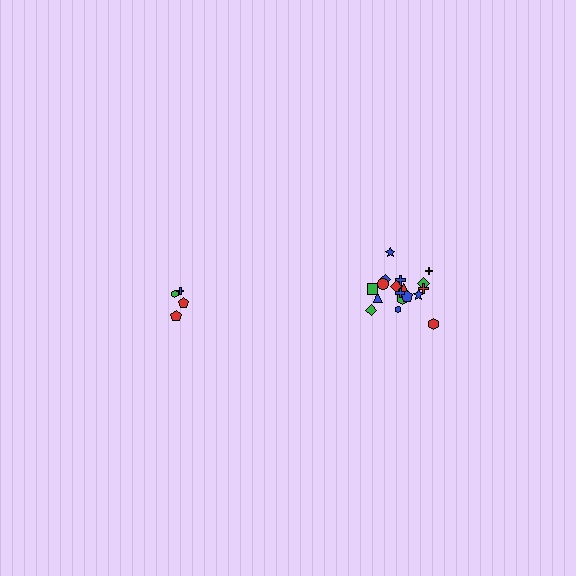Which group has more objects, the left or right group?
The right group.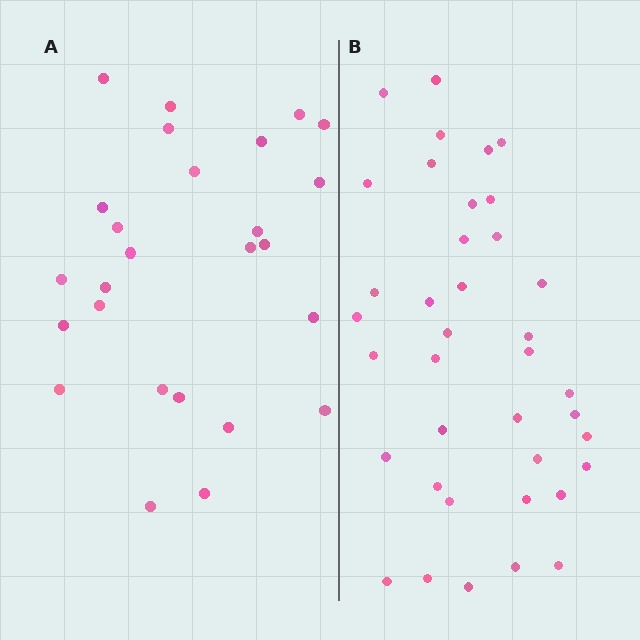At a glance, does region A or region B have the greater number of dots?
Region B (the right region) has more dots.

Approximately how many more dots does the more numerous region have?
Region B has roughly 12 or so more dots than region A.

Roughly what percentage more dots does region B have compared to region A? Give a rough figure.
About 45% more.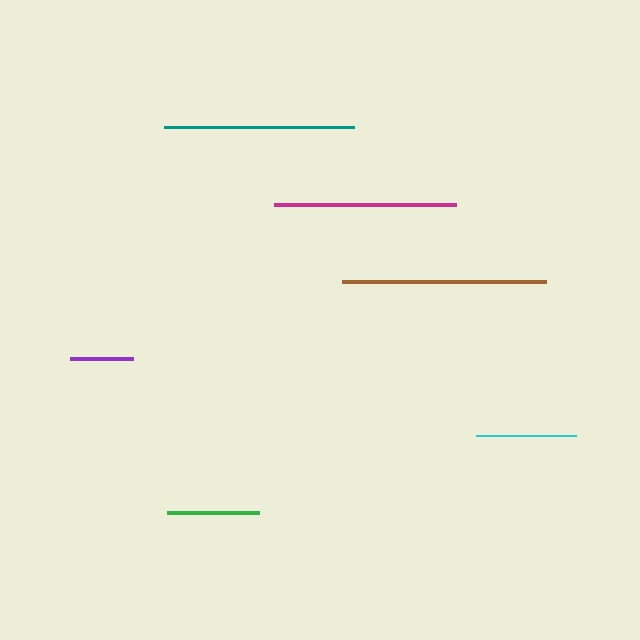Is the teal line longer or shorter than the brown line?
The brown line is longer than the teal line.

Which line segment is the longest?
The brown line is the longest at approximately 204 pixels.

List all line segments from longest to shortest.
From longest to shortest: brown, teal, magenta, cyan, green, purple.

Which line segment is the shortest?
The purple line is the shortest at approximately 62 pixels.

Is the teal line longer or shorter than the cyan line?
The teal line is longer than the cyan line.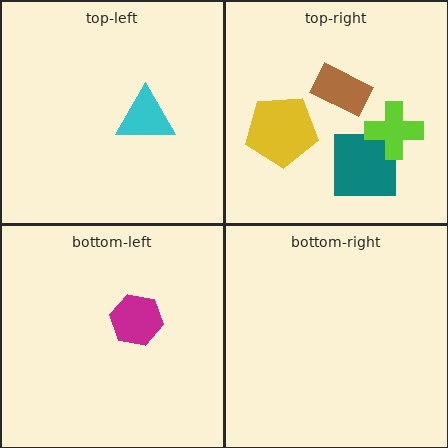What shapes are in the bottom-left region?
The magenta hexagon.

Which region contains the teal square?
The top-right region.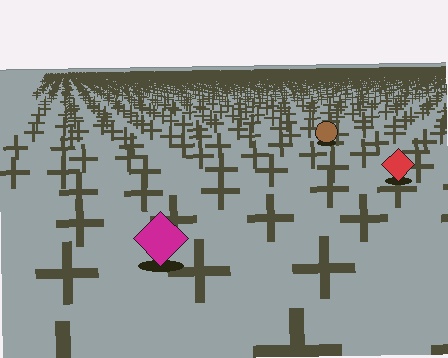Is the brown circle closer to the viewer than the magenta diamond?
No. The magenta diamond is closer — you can tell from the texture gradient: the ground texture is coarser near it.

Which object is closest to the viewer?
The magenta diamond is closest. The texture marks near it are larger and more spread out.